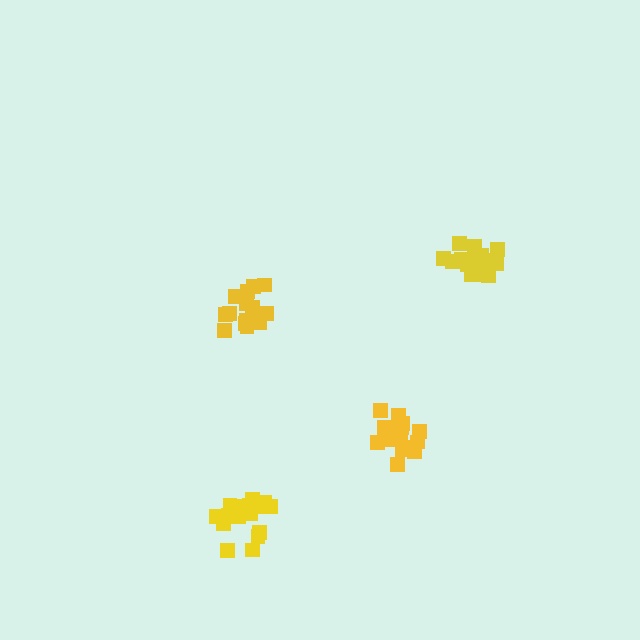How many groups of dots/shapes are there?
There are 4 groups.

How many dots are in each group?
Group 1: 17 dots, Group 2: 17 dots, Group 3: 19 dots, Group 4: 18 dots (71 total).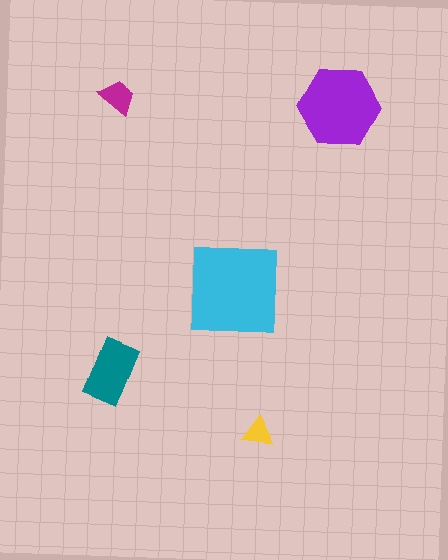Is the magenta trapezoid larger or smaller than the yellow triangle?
Larger.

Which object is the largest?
The cyan square.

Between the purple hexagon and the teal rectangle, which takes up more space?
The purple hexagon.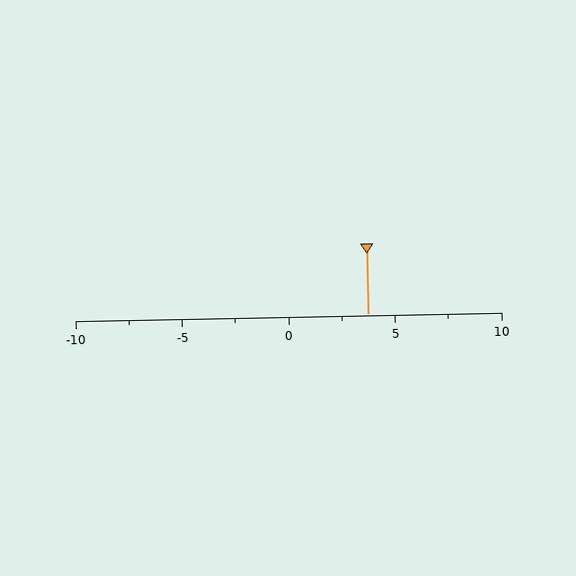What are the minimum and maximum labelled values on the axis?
The axis runs from -10 to 10.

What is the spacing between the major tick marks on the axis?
The major ticks are spaced 5 apart.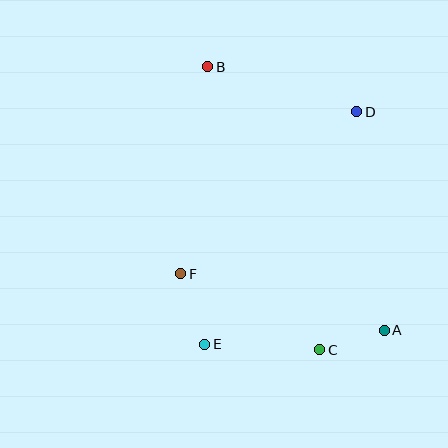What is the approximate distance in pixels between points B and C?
The distance between B and C is approximately 304 pixels.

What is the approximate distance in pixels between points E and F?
The distance between E and F is approximately 75 pixels.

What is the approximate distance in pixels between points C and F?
The distance between C and F is approximately 158 pixels.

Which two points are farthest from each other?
Points A and B are farthest from each other.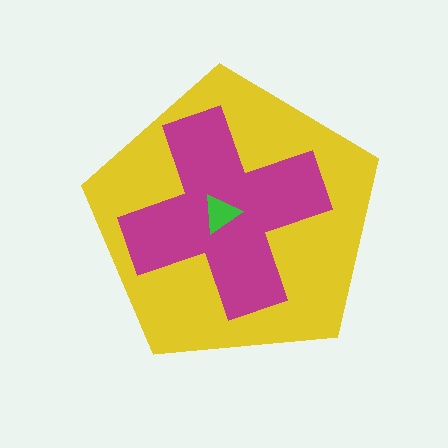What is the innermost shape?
The green triangle.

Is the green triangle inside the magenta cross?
Yes.